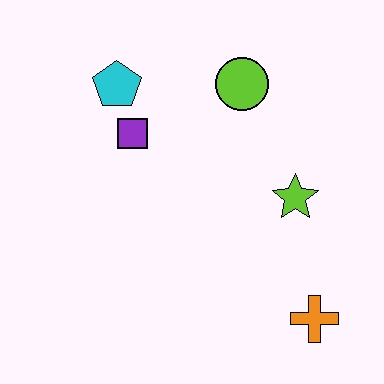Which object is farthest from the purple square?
The orange cross is farthest from the purple square.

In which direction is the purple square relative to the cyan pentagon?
The purple square is below the cyan pentagon.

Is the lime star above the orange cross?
Yes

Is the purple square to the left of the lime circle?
Yes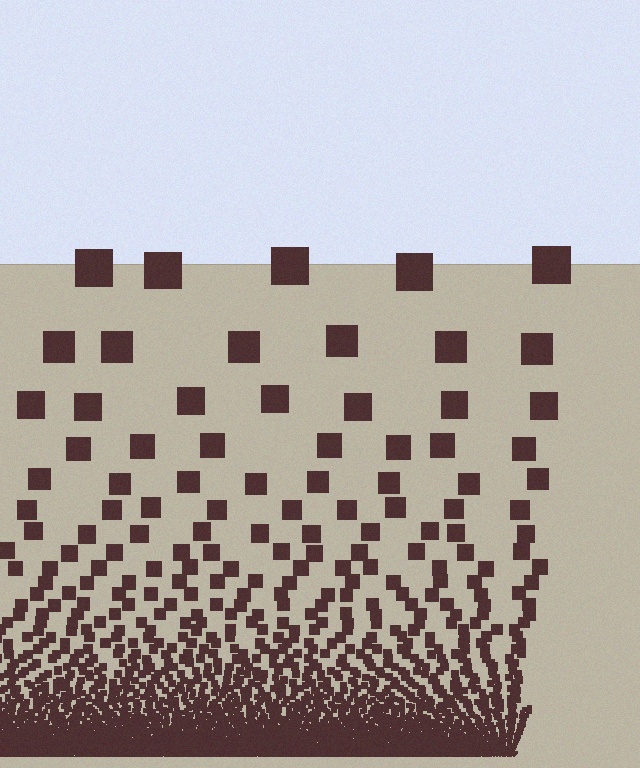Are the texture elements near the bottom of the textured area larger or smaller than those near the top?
Smaller. The gradient is inverted — elements near the bottom are smaller and denser.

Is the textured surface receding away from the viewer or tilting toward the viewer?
The surface appears to tilt toward the viewer. Texture elements get larger and sparser toward the top.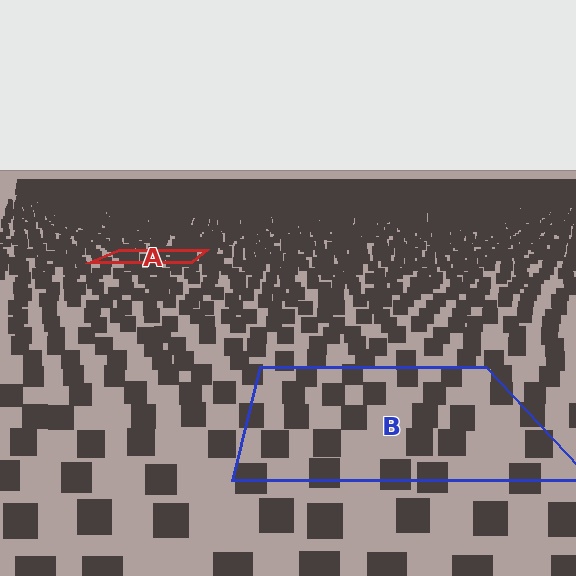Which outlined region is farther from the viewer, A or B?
Region A is farther from the viewer — the texture elements inside it appear smaller and more densely packed.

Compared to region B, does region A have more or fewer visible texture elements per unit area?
Region A has more texture elements per unit area — they are packed more densely because it is farther away.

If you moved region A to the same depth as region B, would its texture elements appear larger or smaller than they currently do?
They would appear larger. At a closer depth, the same texture elements are projected at a bigger on-screen size.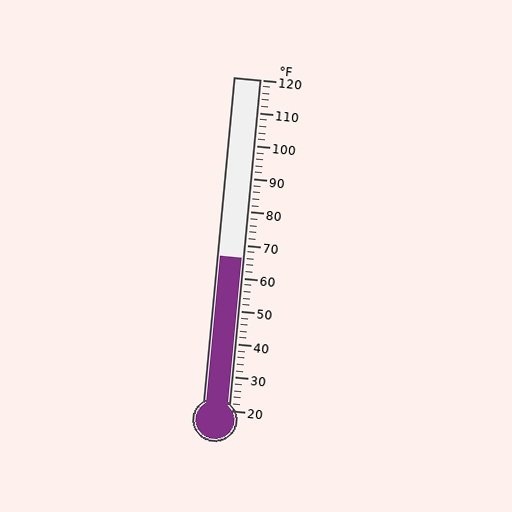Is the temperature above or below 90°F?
The temperature is below 90°F.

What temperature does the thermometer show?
The thermometer shows approximately 66°F.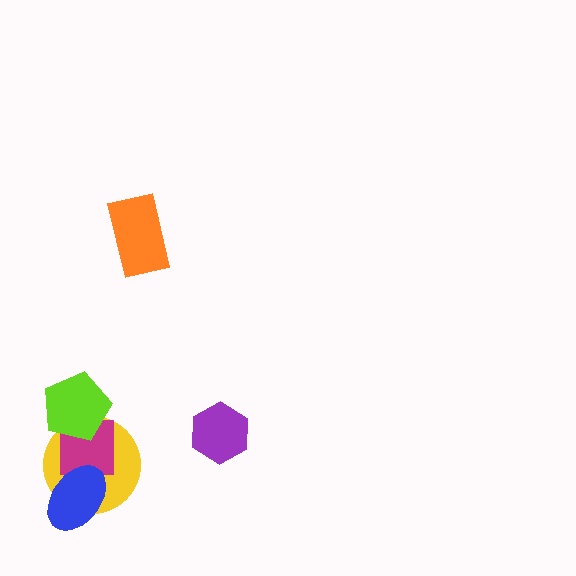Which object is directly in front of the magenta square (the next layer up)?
The blue ellipse is directly in front of the magenta square.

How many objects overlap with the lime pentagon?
2 objects overlap with the lime pentagon.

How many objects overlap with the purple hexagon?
0 objects overlap with the purple hexagon.